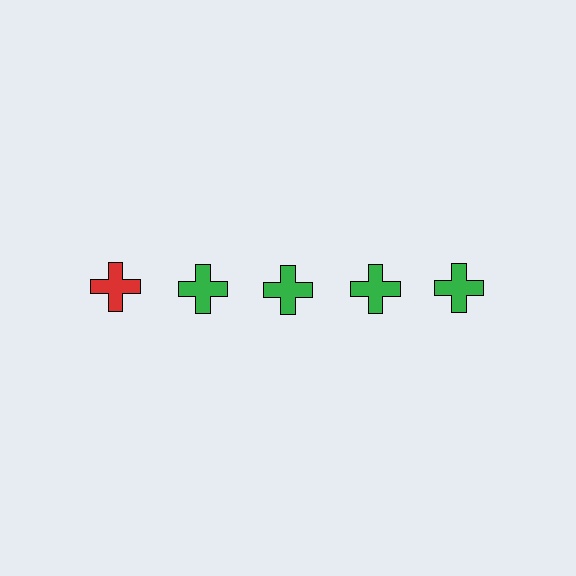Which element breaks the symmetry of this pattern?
The red cross in the top row, leftmost column breaks the symmetry. All other shapes are green crosses.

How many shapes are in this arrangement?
There are 5 shapes arranged in a grid pattern.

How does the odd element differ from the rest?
It has a different color: red instead of green.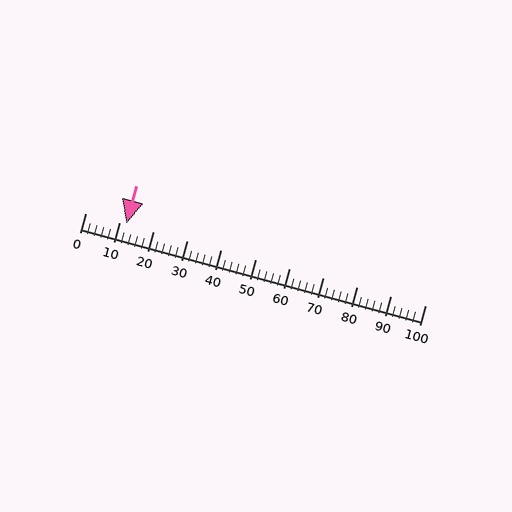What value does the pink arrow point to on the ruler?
The pink arrow points to approximately 12.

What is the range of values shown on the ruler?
The ruler shows values from 0 to 100.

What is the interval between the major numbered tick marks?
The major tick marks are spaced 10 units apart.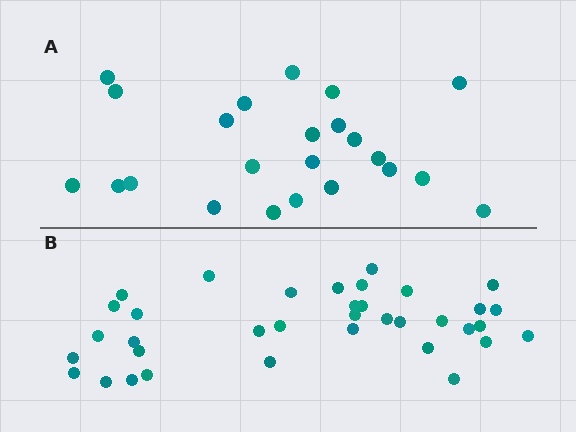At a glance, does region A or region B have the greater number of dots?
Region B (the bottom region) has more dots.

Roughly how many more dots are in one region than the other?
Region B has approximately 15 more dots than region A.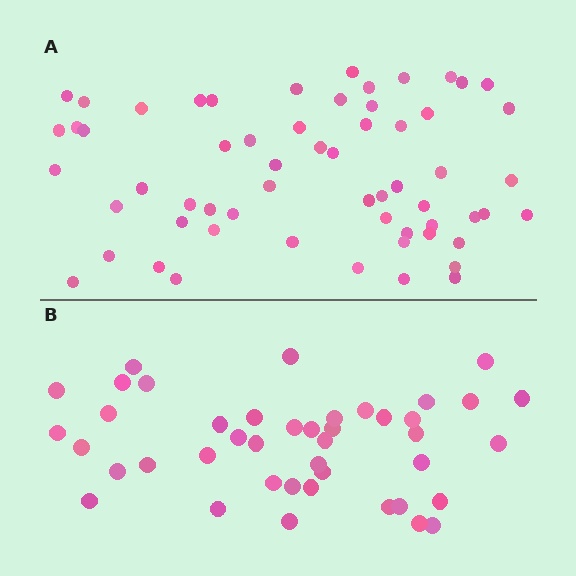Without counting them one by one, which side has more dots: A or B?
Region A (the top region) has more dots.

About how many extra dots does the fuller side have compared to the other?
Region A has approximately 15 more dots than region B.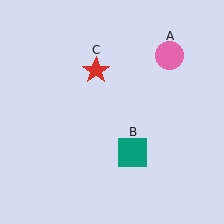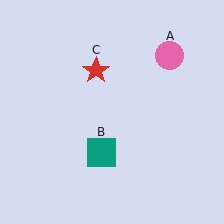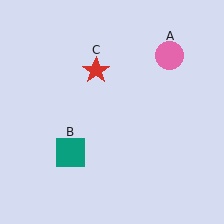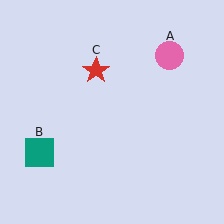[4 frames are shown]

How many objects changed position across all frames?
1 object changed position: teal square (object B).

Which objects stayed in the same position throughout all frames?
Pink circle (object A) and red star (object C) remained stationary.